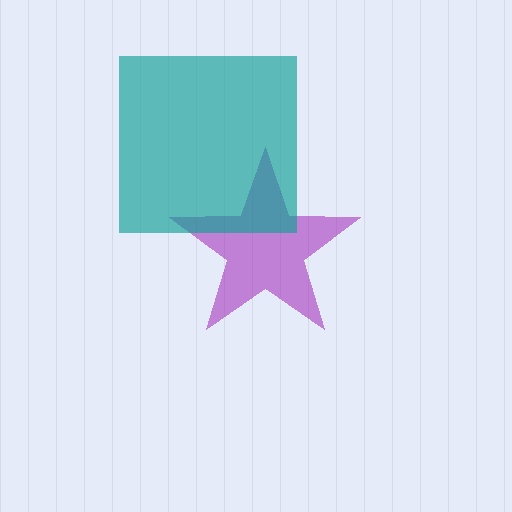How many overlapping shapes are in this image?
There are 2 overlapping shapes in the image.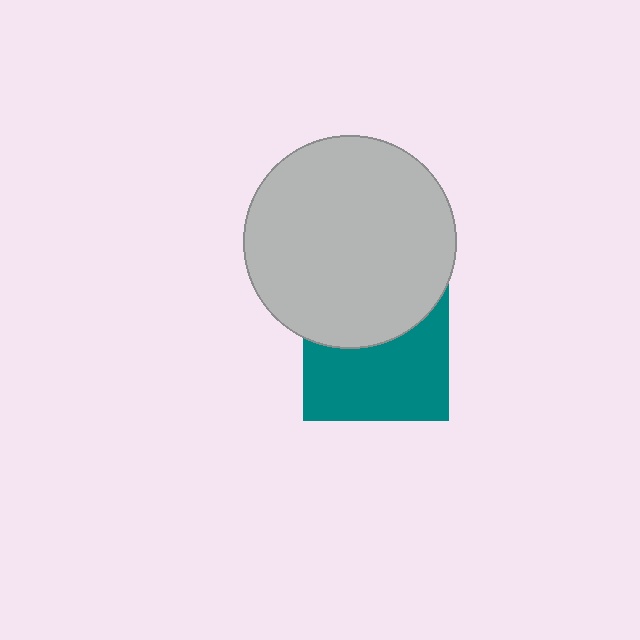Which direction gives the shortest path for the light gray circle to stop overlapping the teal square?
Moving up gives the shortest separation.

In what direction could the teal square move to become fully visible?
The teal square could move down. That would shift it out from behind the light gray circle entirely.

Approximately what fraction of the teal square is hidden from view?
Roughly 41% of the teal square is hidden behind the light gray circle.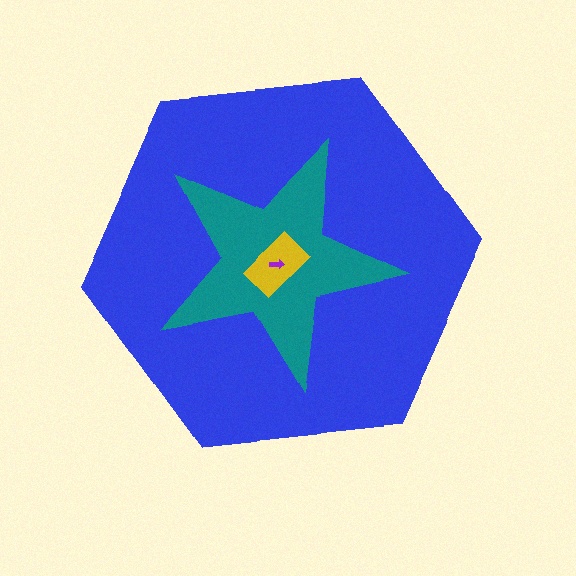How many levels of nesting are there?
4.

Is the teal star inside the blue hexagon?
Yes.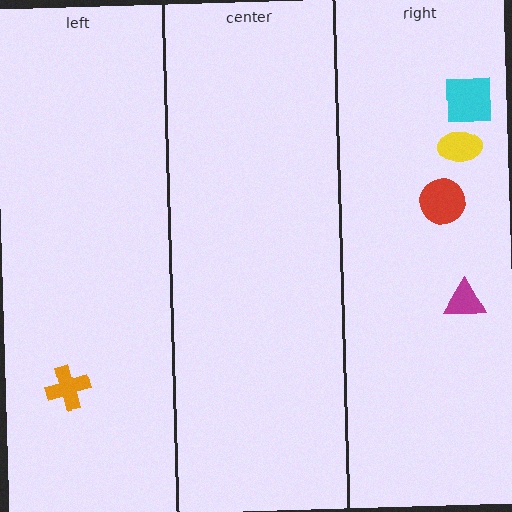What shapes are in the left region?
The orange cross.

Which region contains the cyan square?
The right region.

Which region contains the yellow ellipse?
The right region.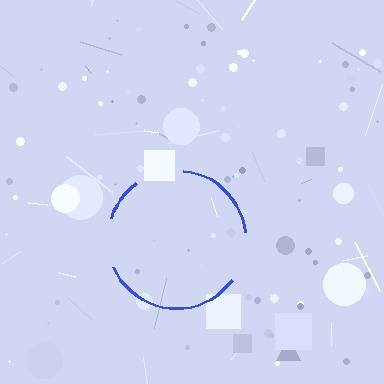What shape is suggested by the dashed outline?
The dashed outline suggests a circle.